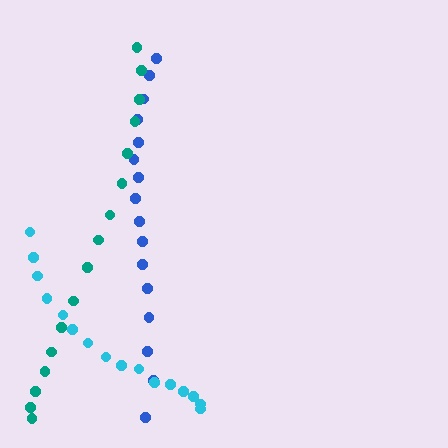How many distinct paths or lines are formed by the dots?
There are 3 distinct paths.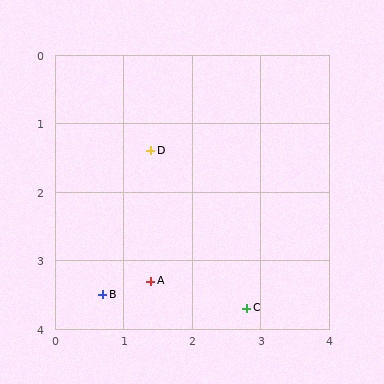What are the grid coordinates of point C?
Point C is at approximately (2.8, 3.7).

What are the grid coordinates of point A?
Point A is at approximately (1.4, 3.3).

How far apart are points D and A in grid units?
Points D and A are about 1.9 grid units apart.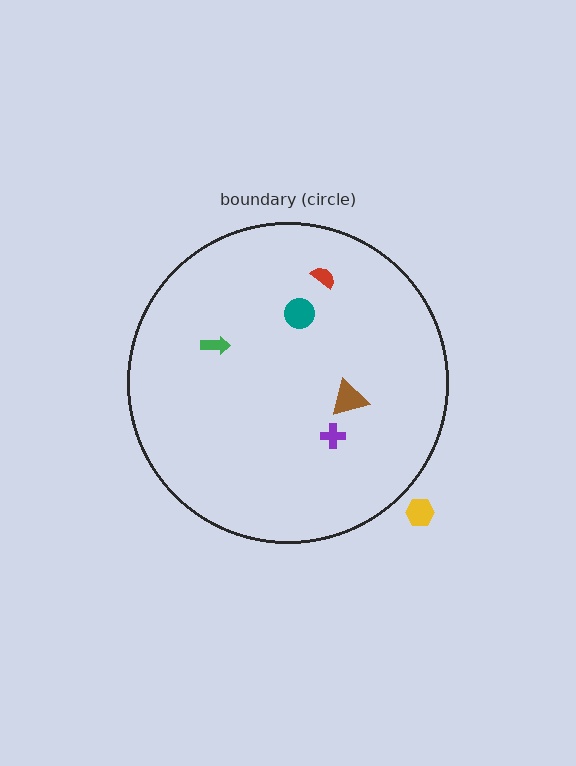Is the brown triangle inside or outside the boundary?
Inside.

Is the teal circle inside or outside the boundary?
Inside.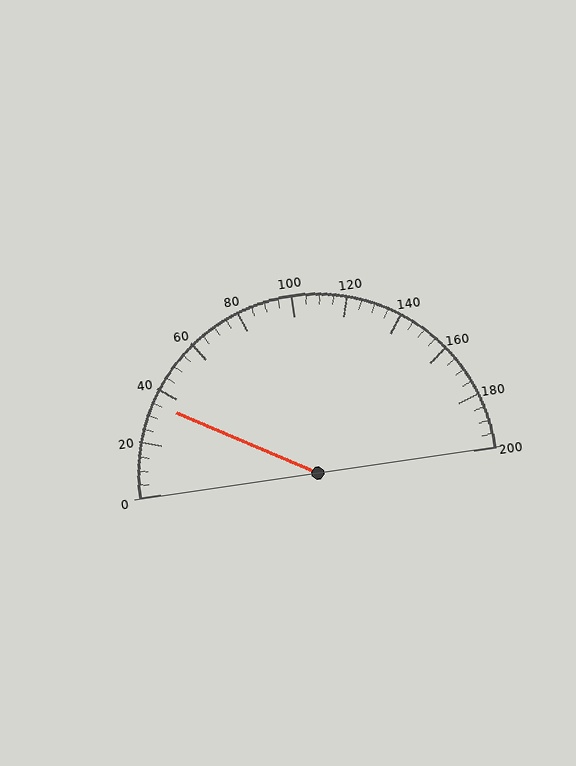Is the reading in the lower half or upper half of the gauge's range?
The reading is in the lower half of the range (0 to 200).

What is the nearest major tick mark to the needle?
The nearest major tick mark is 40.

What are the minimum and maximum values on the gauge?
The gauge ranges from 0 to 200.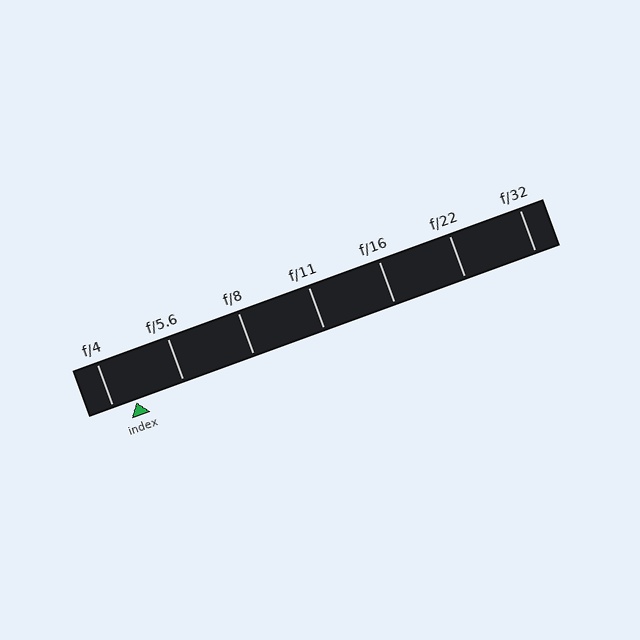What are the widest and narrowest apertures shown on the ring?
The widest aperture shown is f/4 and the narrowest is f/32.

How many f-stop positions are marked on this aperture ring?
There are 7 f-stop positions marked.